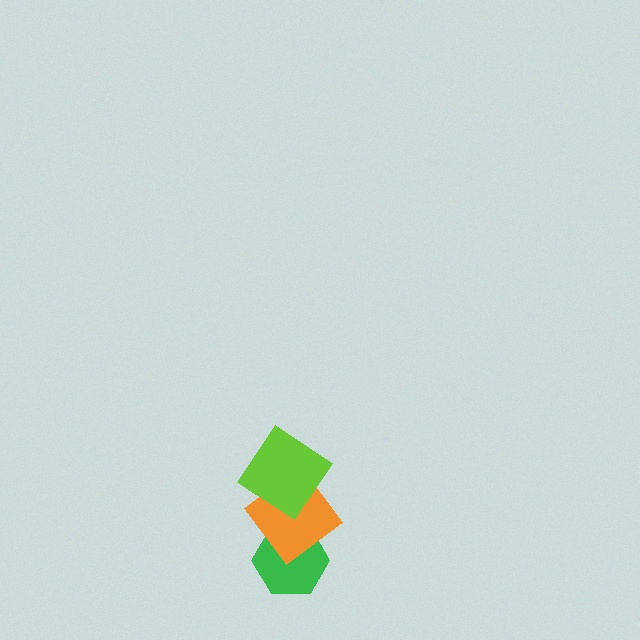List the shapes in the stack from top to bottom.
From top to bottom: the lime diamond, the orange diamond, the green hexagon.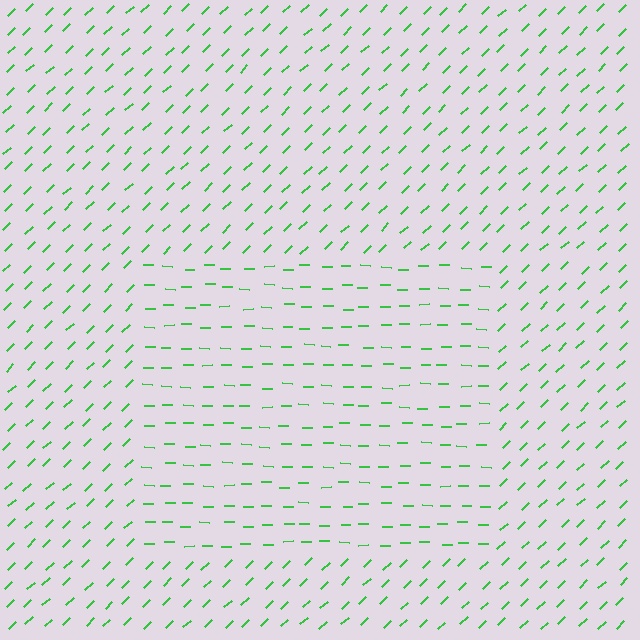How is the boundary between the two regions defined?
The boundary is defined purely by a change in line orientation (approximately 45 degrees difference). All lines are the same color and thickness.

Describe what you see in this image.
The image is filled with small green line segments. A rectangle region in the image has lines oriented differently from the surrounding lines, creating a visible texture boundary.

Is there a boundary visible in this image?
Yes, there is a texture boundary formed by a change in line orientation.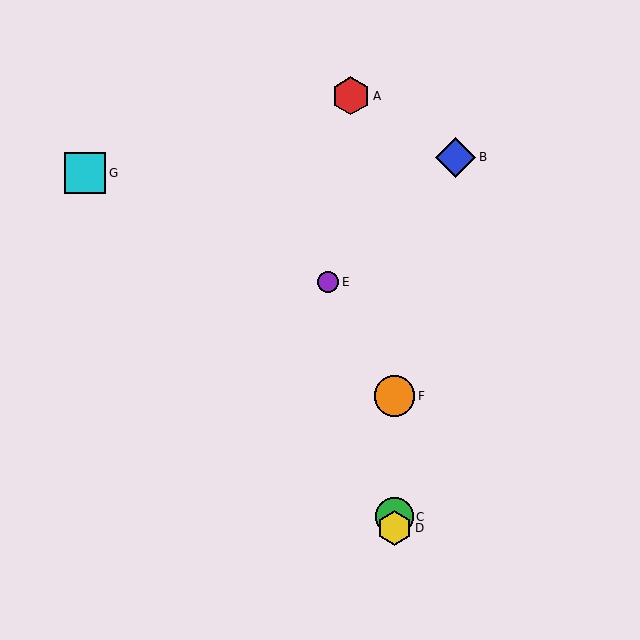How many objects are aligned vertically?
3 objects (C, D, F) are aligned vertically.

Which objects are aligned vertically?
Objects C, D, F are aligned vertically.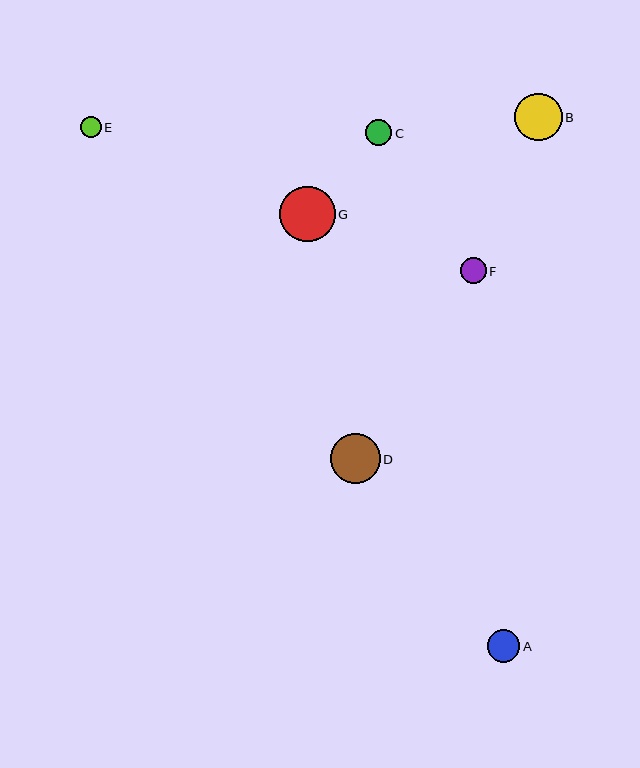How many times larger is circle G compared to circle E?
Circle G is approximately 2.7 times the size of circle E.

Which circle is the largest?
Circle G is the largest with a size of approximately 56 pixels.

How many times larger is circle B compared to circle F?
Circle B is approximately 1.9 times the size of circle F.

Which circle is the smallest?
Circle E is the smallest with a size of approximately 21 pixels.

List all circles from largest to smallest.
From largest to smallest: G, D, B, A, C, F, E.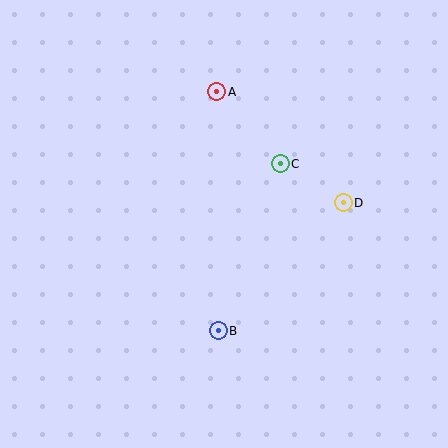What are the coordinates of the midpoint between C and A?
The midpoint between C and A is at (249, 128).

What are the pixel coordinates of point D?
Point D is at (343, 203).